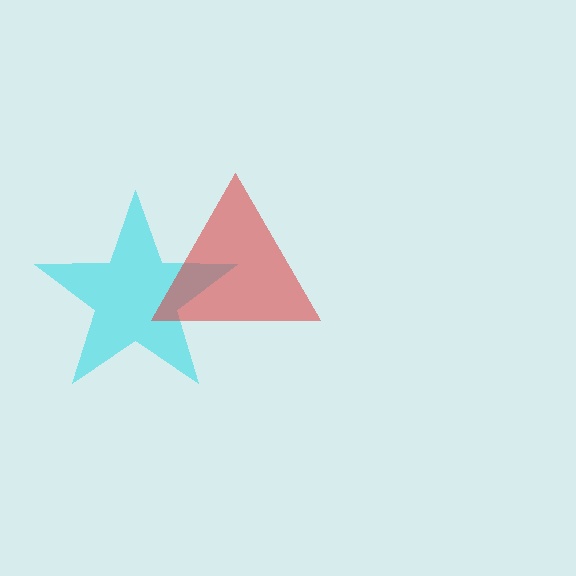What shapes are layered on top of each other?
The layered shapes are: a cyan star, a red triangle.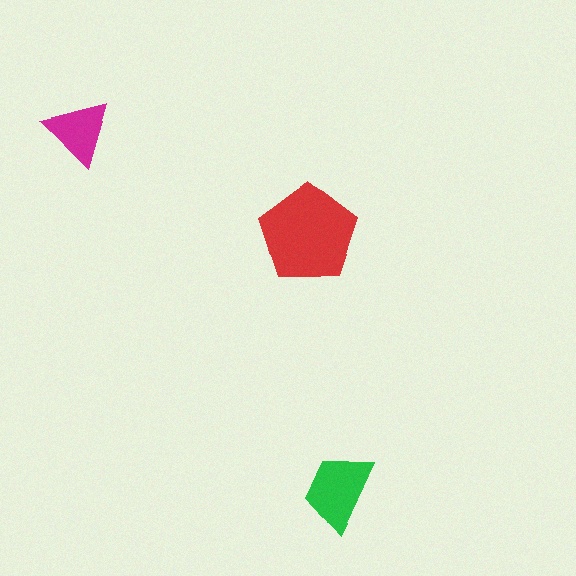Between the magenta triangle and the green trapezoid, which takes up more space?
The green trapezoid.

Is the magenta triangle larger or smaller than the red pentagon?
Smaller.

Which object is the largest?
The red pentagon.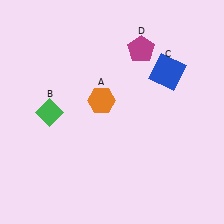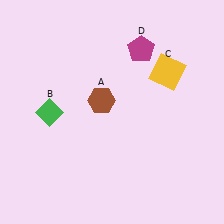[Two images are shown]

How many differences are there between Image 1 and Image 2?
There are 2 differences between the two images.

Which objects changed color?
A changed from orange to brown. C changed from blue to yellow.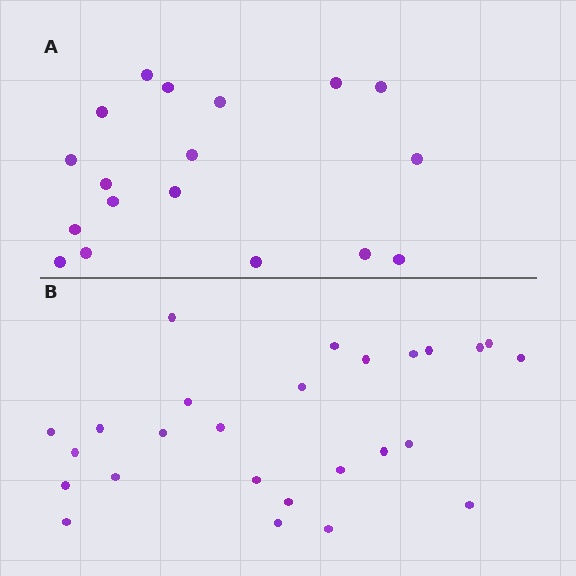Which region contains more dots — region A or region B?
Region B (the bottom region) has more dots.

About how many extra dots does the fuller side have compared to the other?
Region B has roughly 8 or so more dots than region A.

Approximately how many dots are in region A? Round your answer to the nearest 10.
About 20 dots. (The exact count is 18, which rounds to 20.)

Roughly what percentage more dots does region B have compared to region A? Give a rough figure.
About 45% more.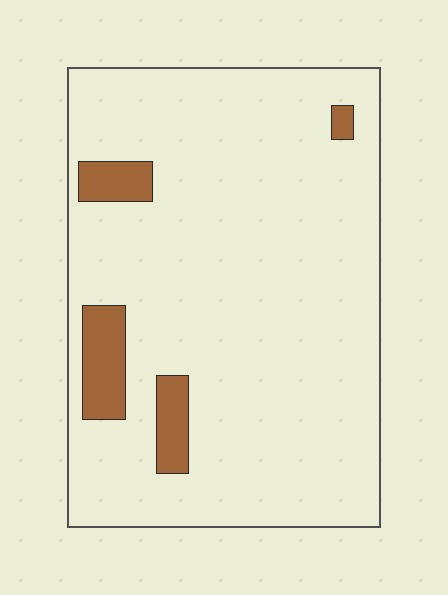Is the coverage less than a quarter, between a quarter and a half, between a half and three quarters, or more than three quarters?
Less than a quarter.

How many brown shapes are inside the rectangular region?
4.